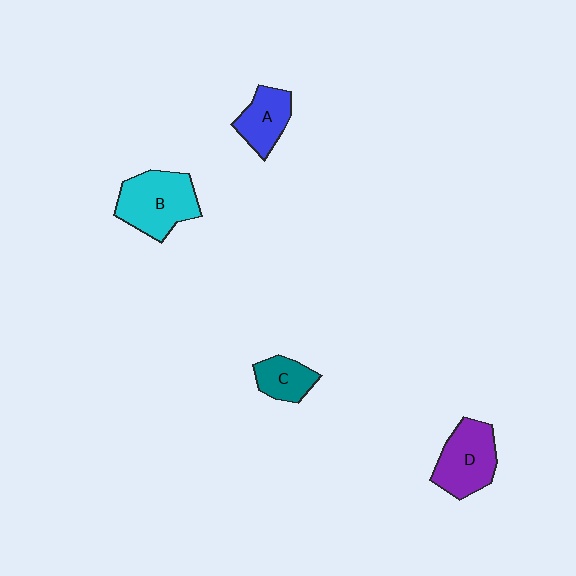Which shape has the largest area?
Shape B (cyan).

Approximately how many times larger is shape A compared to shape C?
Approximately 1.2 times.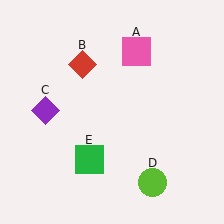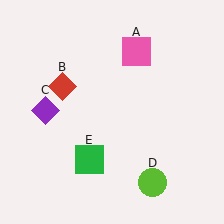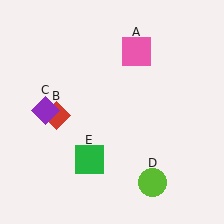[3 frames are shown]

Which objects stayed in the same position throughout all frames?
Pink square (object A) and purple diamond (object C) and lime circle (object D) and green square (object E) remained stationary.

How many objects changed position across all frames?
1 object changed position: red diamond (object B).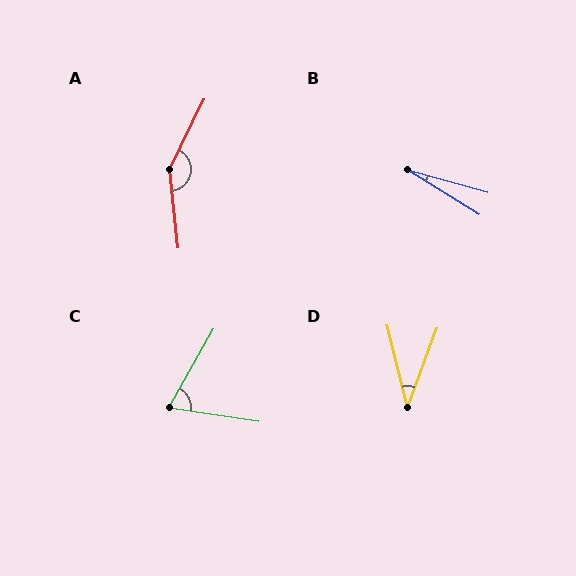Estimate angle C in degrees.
Approximately 69 degrees.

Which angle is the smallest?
B, at approximately 16 degrees.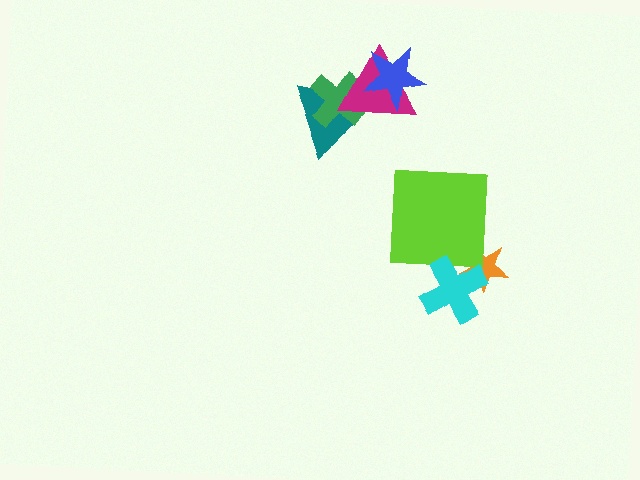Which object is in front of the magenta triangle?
The blue star is in front of the magenta triangle.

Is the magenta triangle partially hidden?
Yes, it is partially covered by another shape.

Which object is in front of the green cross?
The magenta triangle is in front of the green cross.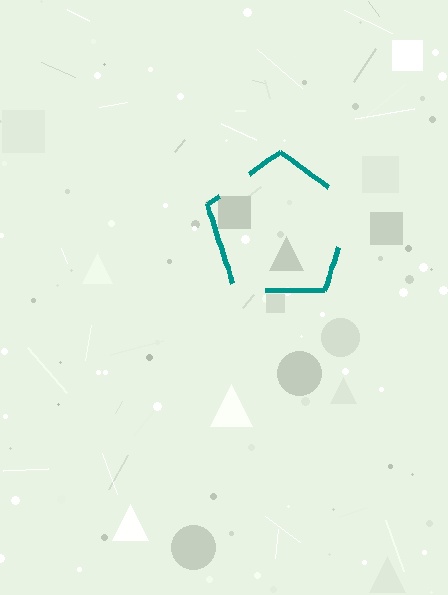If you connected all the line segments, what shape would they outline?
They would outline a pentagon.